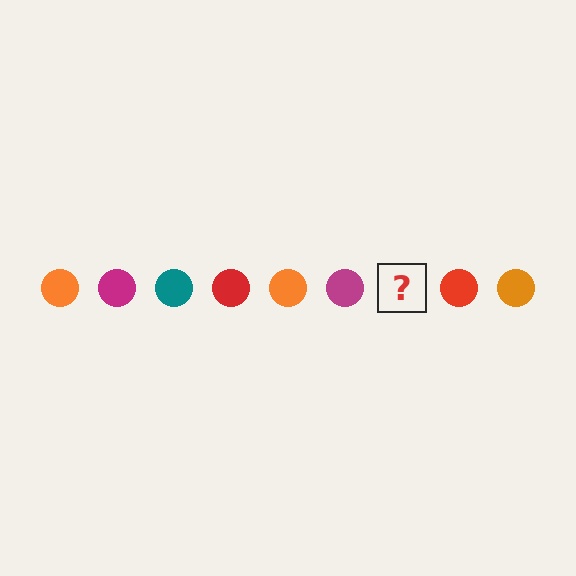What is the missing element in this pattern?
The missing element is a teal circle.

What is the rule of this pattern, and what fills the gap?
The rule is that the pattern cycles through orange, magenta, teal, red circles. The gap should be filled with a teal circle.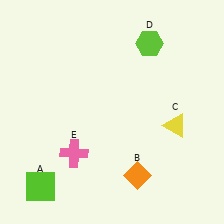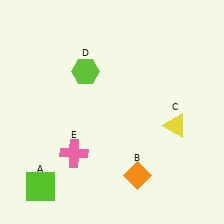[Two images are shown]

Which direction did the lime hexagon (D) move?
The lime hexagon (D) moved left.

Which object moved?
The lime hexagon (D) moved left.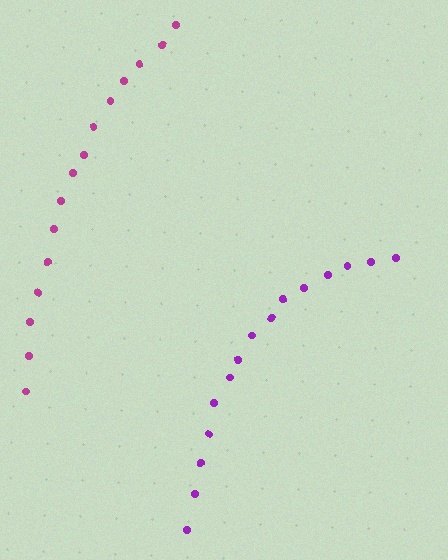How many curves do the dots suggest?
There are 2 distinct paths.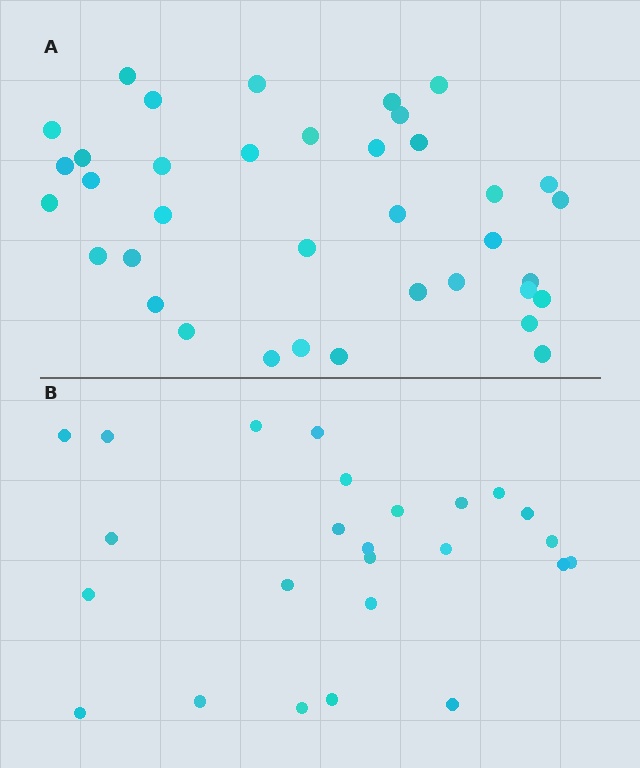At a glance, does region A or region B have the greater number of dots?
Region A (the top region) has more dots.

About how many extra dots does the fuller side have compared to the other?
Region A has roughly 12 or so more dots than region B.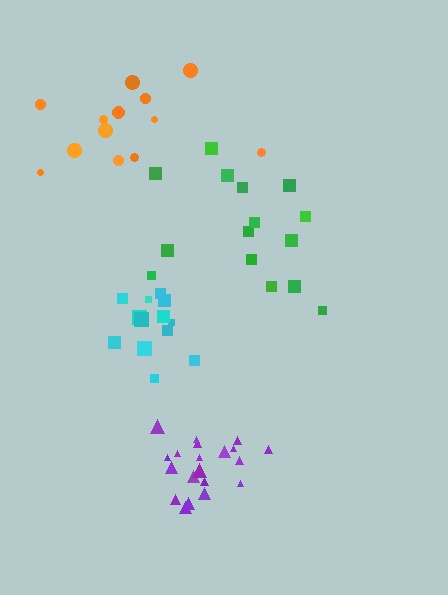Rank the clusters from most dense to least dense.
purple, cyan, green, orange.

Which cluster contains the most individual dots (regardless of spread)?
Purple (20).